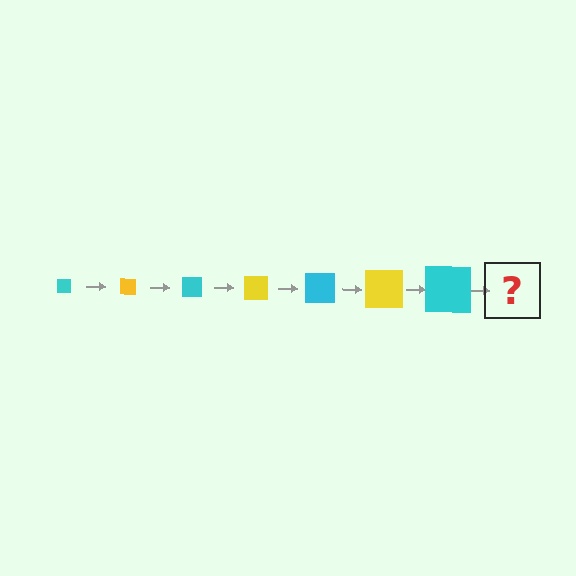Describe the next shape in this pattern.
It should be a yellow square, larger than the previous one.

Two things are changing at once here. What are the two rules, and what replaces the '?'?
The two rules are that the square grows larger each step and the color cycles through cyan and yellow. The '?' should be a yellow square, larger than the previous one.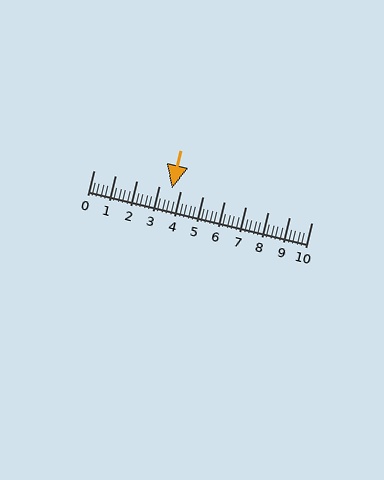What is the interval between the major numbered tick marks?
The major tick marks are spaced 1 units apart.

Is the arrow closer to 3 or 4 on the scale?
The arrow is closer to 4.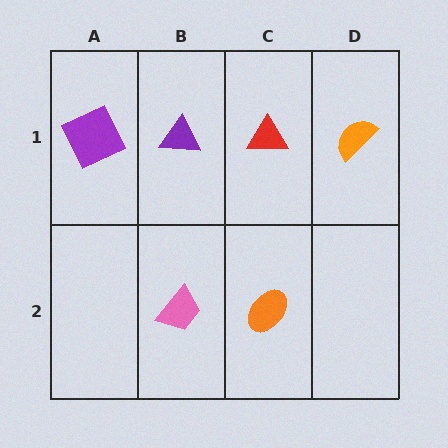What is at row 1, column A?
A purple square.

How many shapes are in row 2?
2 shapes.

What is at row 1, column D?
An orange semicircle.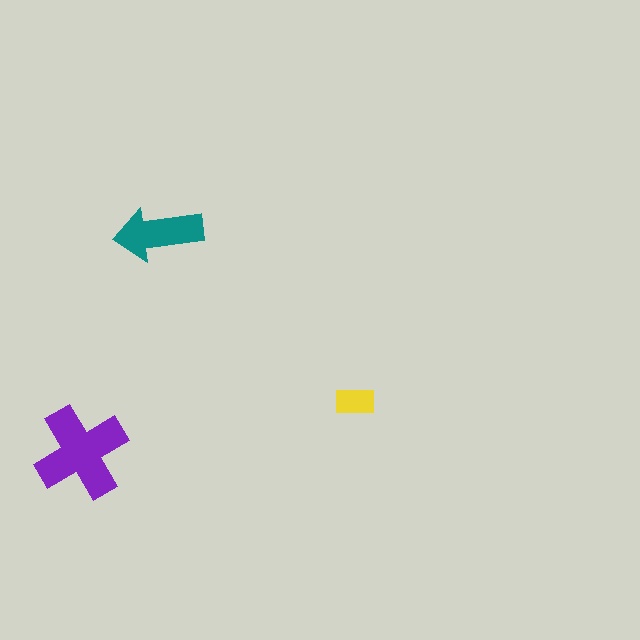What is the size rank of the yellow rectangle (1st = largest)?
3rd.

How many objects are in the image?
There are 3 objects in the image.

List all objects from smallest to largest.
The yellow rectangle, the teal arrow, the purple cross.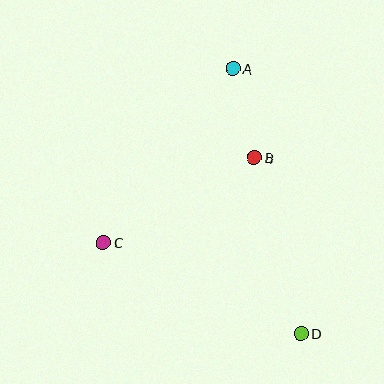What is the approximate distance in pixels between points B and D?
The distance between B and D is approximately 182 pixels.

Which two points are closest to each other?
Points A and B are closest to each other.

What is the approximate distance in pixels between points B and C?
The distance between B and C is approximately 173 pixels.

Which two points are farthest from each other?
Points A and D are farthest from each other.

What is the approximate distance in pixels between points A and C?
The distance between A and C is approximately 216 pixels.